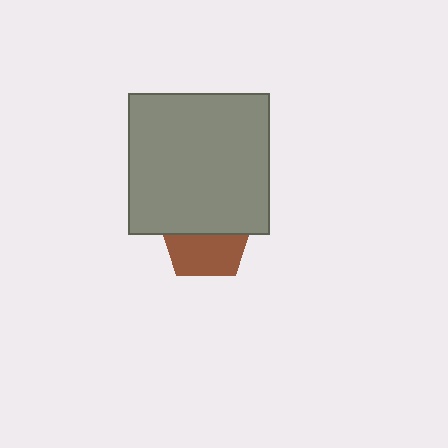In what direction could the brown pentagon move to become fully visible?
The brown pentagon could move down. That would shift it out from behind the gray square entirely.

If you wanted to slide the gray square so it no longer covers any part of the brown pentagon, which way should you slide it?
Slide it up — that is the most direct way to separate the two shapes.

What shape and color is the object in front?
The object in front is a gray square.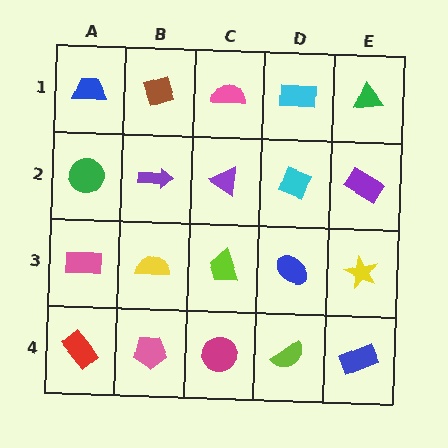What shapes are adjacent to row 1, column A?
A green circle (row 2, column A), a brown diamond (row 1, column B).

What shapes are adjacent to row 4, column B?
A yellow semicircle (row 3, column B), a red rectangle (row 4, column A), a magenta circle (row 4, column C).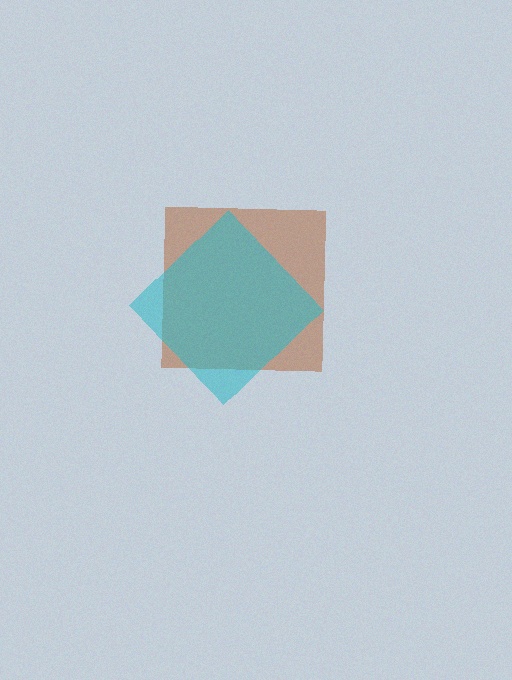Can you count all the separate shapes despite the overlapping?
Yes, there are 2 separate shapes.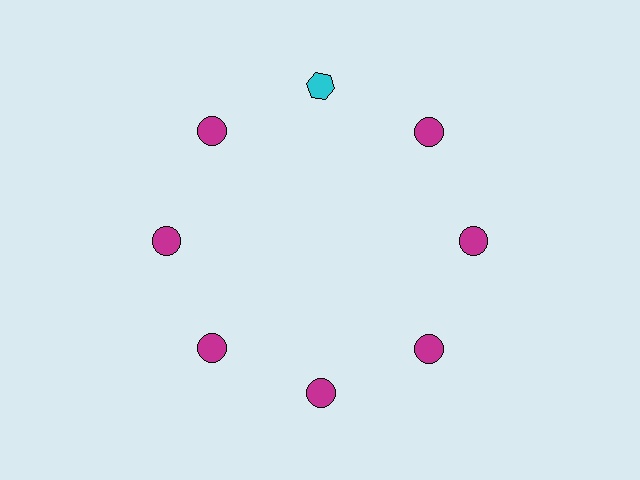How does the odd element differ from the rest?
It differs in both color (cyan instead of magenta) and shape (hexagon instead of circle).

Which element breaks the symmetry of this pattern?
The cyan hexagon at roughly the 12 o'clock position breaks the symmetry. All other shapes are magenta circles.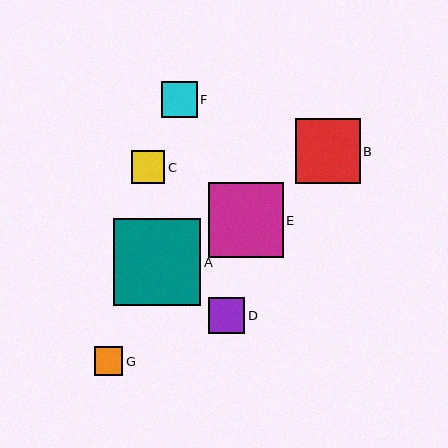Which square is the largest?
Square A is the largest with a size of approximately 87 pixels.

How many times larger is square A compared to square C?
Square A is approximately 2.6 times the size of square C.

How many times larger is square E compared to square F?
Square E is approximately 2.1 times the size of square F.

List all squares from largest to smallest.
From largest to smallest: A, E, B, F, D, C, G.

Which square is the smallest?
Square G is the smallest with a size of approximately 29 pixels.